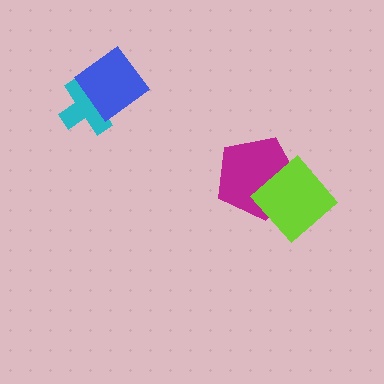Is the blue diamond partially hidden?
No, no other shape covers it.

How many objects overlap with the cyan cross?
1 object overlaps with the cyan cross.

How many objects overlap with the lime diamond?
1 object overlaps with the lime diamond.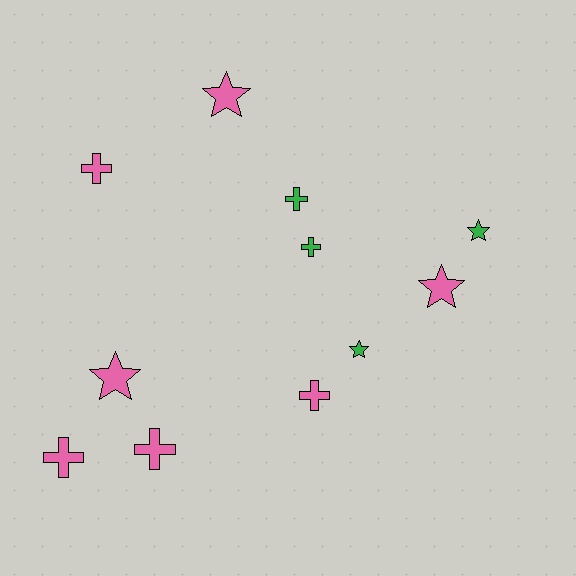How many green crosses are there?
There are 2 green crosses.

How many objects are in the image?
There are 11 objects.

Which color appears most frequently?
Pink, with 7 objects.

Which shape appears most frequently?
Cross, with 6 objects.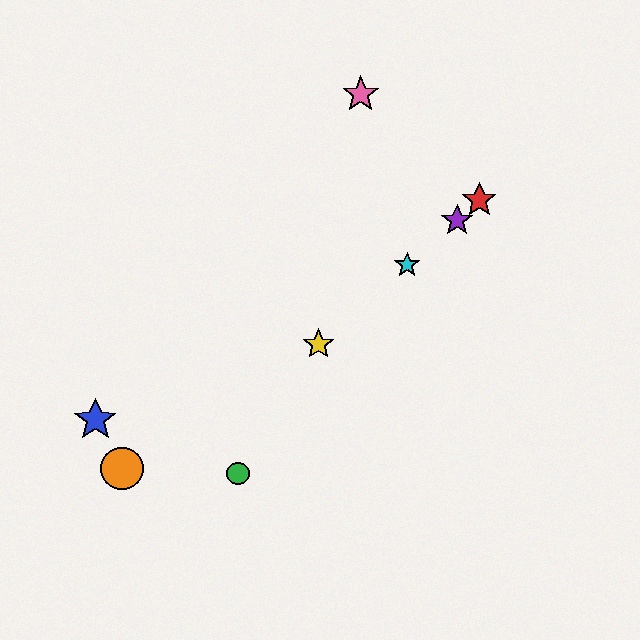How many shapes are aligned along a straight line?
4 shapes (the red star, the yellow star, the purple star, the cyan star) are aligned along a straight line.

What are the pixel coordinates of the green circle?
The green circle is at (238, 474).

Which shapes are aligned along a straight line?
The red star, the yellow star, the purple star, the cyan star are aligned along a straight line.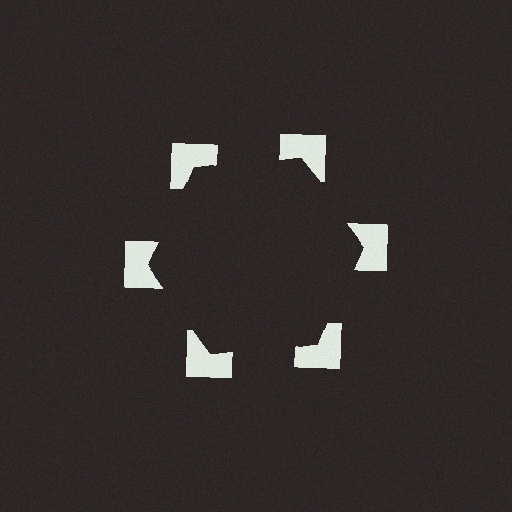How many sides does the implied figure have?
6 sides.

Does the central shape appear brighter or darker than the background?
It typically appears slightly darker than the background, even though no actual brightness change is drawn.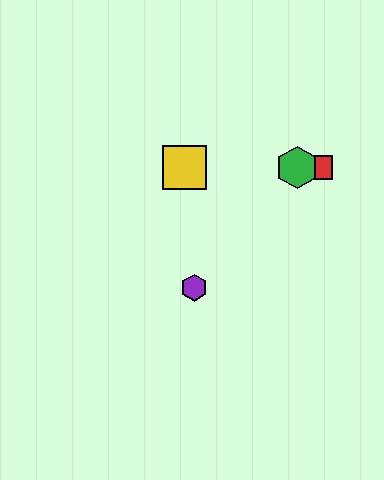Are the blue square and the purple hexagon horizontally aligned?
No, the blue square is at y≈168 and the purple hexagon is at y≈288.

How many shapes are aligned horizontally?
4 shapes (the red square, the blue square, the green hexagon, the yellow square) are aligned horizontally.